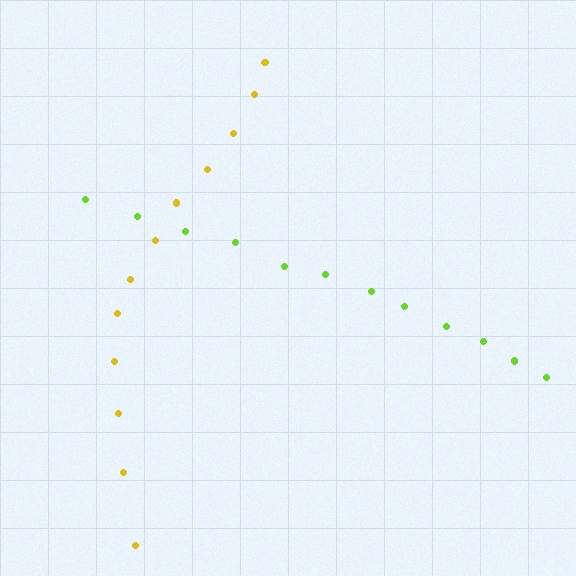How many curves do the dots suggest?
There are 2 distinct paths.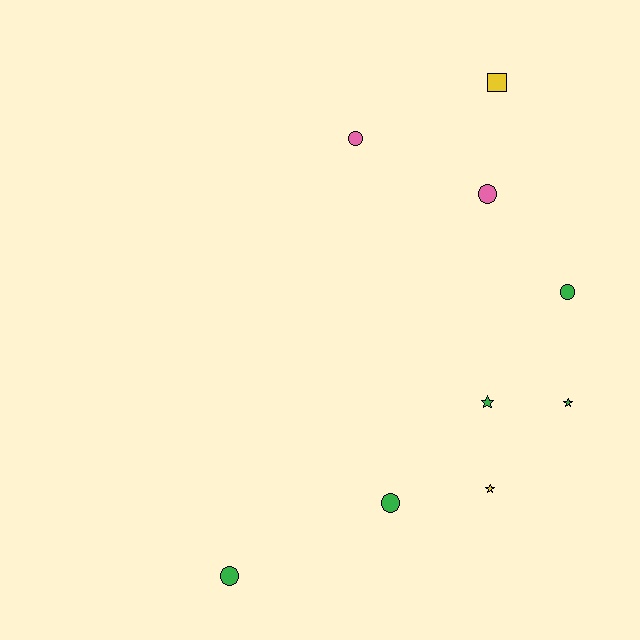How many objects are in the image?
There are 9 objects.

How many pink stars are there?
There are no pink stars.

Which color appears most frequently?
Green, with 5 objects.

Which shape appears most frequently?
Circle, with 5 objects.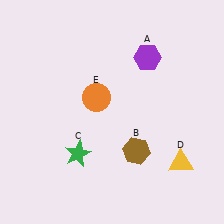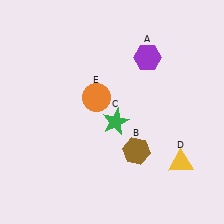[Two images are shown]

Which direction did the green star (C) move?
The green star (C) moved right.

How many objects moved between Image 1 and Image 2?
1 object moved between the two images.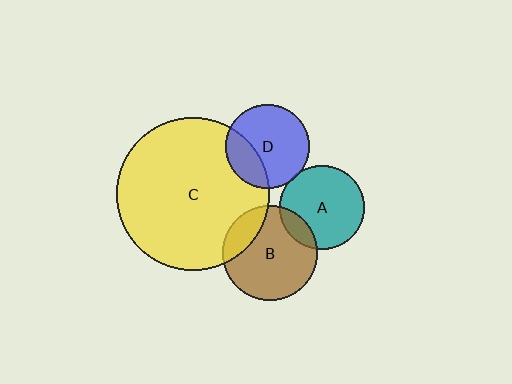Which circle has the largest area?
Circle C (yellow).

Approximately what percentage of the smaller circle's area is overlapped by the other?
Approximately 20%.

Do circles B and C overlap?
Yes.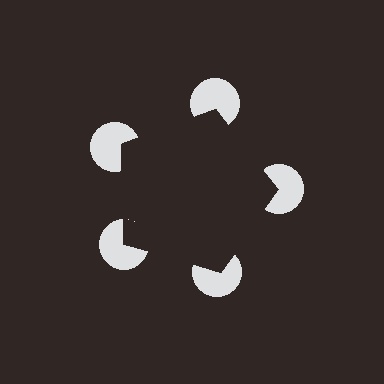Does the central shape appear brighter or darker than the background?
It typically appears slightly darker than the background, even though no actual brightness change is drawn.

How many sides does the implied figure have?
5 sides.